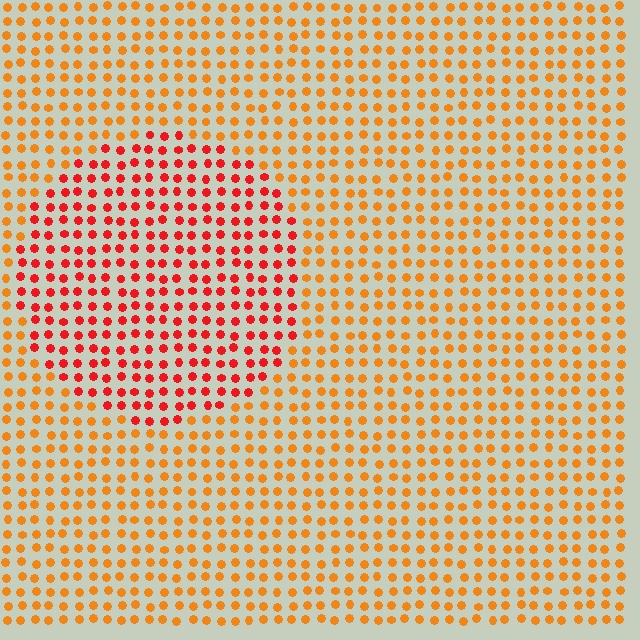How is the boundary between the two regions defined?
The boundary is defined purely by a slight shift in hue (about 33 degrees). Spacing, size, and orientation are identical on both sides.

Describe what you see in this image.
The image is filled with small orange elements in a uniform arrangement. A circle-shaped region is visible where the elements are tinted to a slightly different hue, forming a subtle color boundary.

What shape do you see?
I see a circle.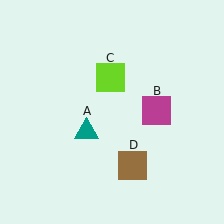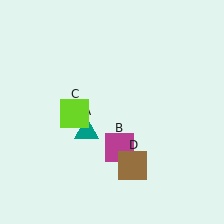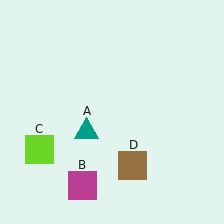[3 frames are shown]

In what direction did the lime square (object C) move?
The lime square (object C) moved down and to the left.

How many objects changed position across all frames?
2 objects changed position: magenta square (object B), lime square (object C).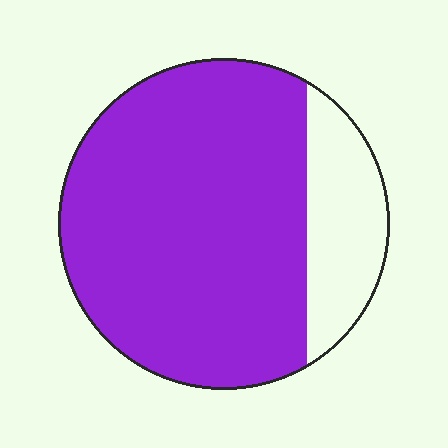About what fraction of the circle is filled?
About four fifths (4/5).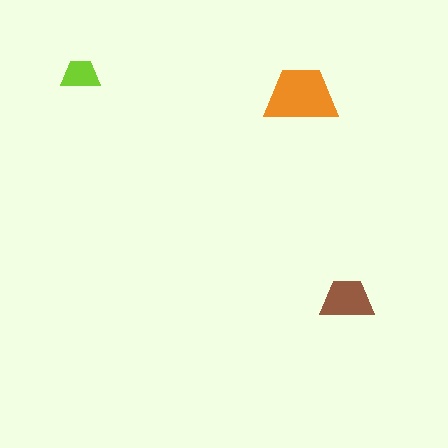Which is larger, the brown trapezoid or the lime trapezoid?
The brown one.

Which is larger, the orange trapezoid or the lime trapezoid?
The orange one.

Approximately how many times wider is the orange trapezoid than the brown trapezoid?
About 1.5 times wider.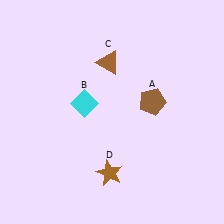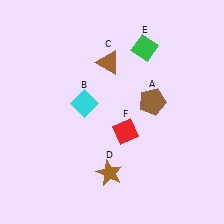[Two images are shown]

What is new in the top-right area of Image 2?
A green diamond (E) was added in the top-right area of Image 2.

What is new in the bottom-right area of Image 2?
A red diamond (F) was added in the bottom-right area of Image 2.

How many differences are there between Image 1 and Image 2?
There are 2 differences between the two images.